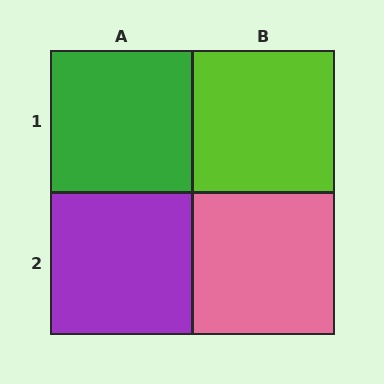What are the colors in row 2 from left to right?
Purple, pink.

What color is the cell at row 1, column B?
Lime.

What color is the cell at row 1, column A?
Green.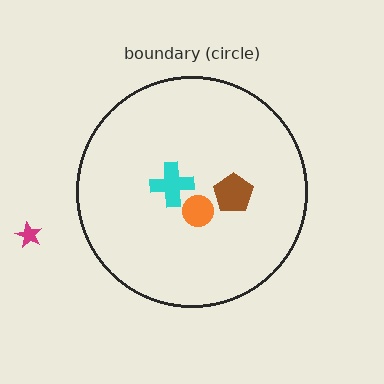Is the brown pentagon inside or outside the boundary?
Inside.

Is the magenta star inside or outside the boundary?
Outside.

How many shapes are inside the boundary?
3 inside, 1 outside.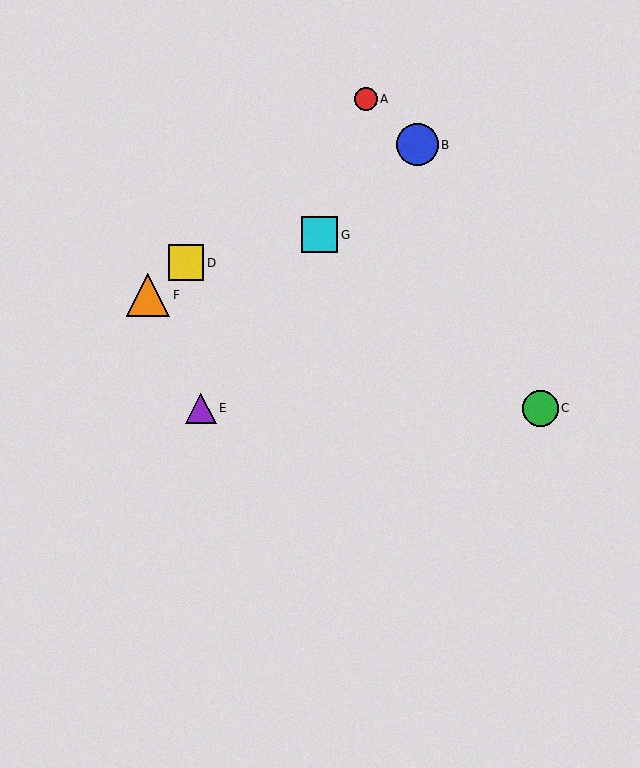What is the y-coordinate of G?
Object G is at y≈235.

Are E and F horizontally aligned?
No, E is at y≈408 and F is at y≈295.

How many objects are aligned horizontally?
2 objects (C, E) are aligned horizontally.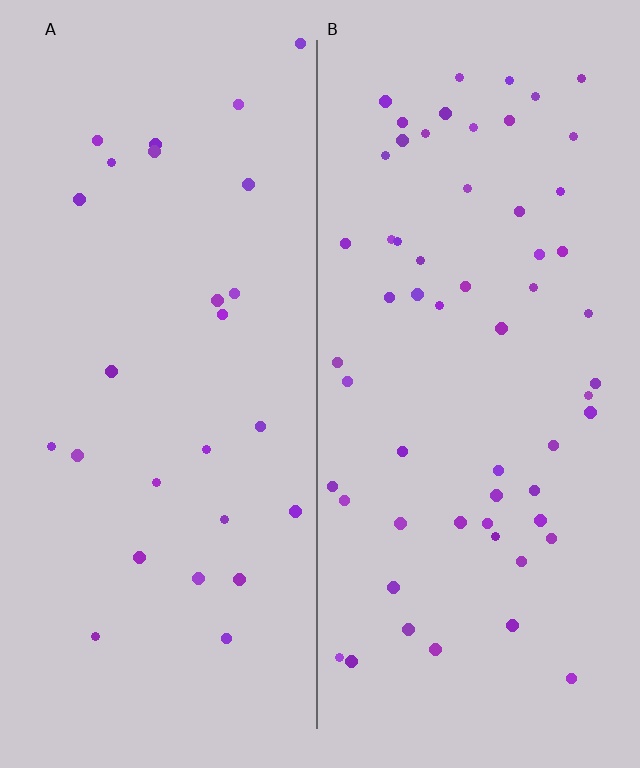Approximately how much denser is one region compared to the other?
Approximately 2.2× — region B over region A.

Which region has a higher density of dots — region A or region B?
B (the right).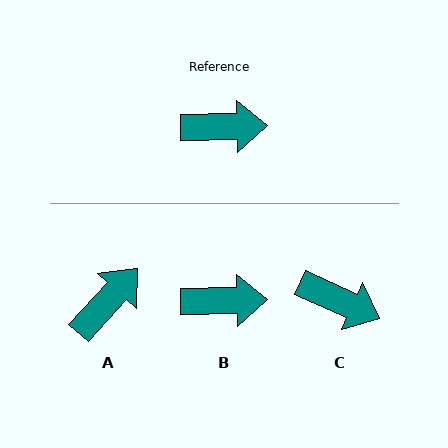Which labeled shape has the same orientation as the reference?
B.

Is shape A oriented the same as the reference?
No, it is off by about 47 degrees.